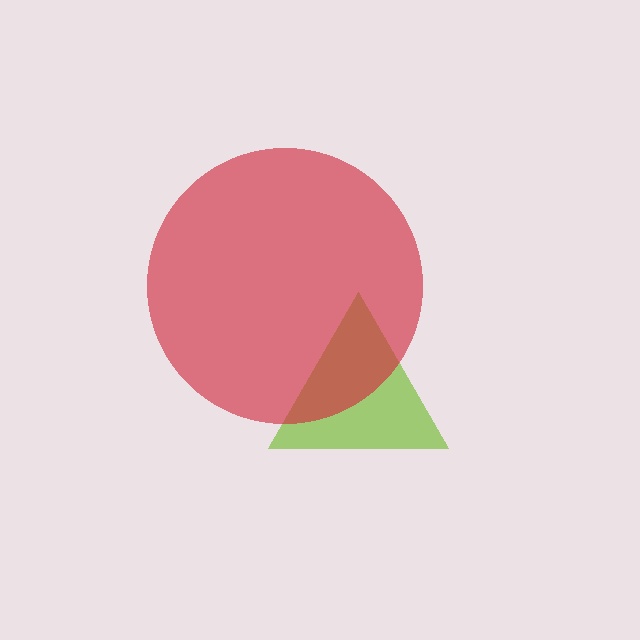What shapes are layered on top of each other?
The layered shapes are: a lime triangle, a red circle.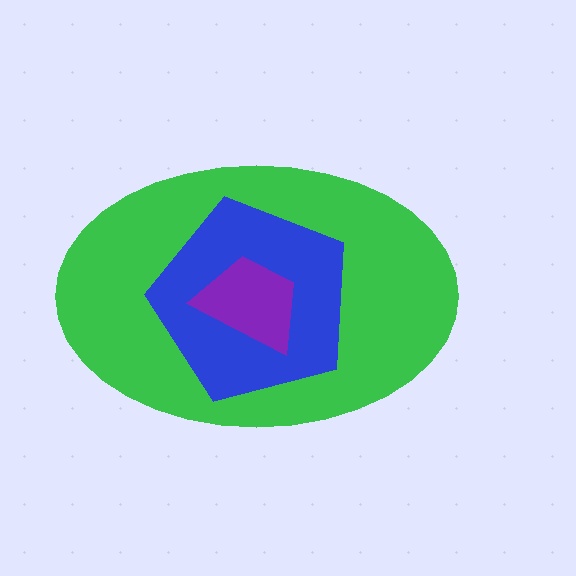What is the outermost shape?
The green ellipse.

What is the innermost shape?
The purple trapezoid.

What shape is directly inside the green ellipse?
The blue pentagon.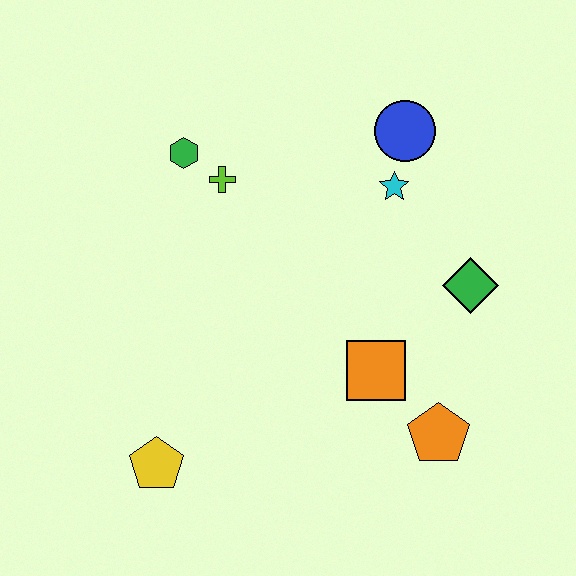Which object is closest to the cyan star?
The blue circle is closest to the cyan star.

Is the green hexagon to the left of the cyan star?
Yes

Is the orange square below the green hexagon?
Yes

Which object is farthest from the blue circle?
The yellow pentagon is farthest from the blue circle.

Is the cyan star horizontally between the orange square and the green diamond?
Yes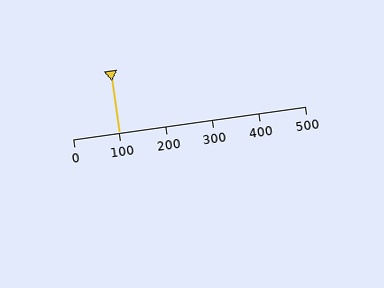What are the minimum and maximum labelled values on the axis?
The axis runs from 0 to 500.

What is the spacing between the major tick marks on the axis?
The major ticks are spaced 100 apart.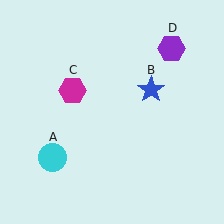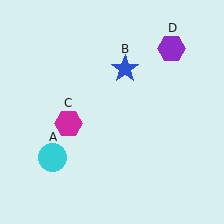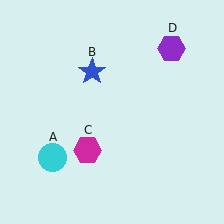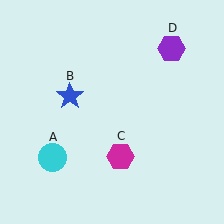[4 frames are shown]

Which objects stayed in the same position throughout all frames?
Cyan circle (object A) and purple hexagon (object D) remained stationary.